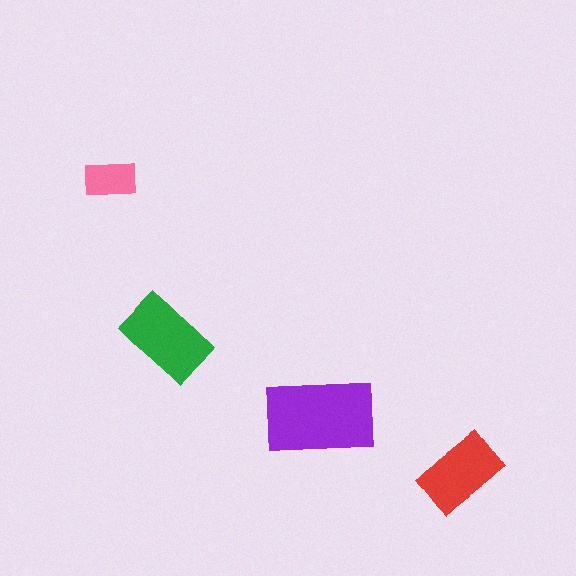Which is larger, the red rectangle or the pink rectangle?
The red one.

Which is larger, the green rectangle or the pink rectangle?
The green one.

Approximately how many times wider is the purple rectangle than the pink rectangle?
About 2 times wider.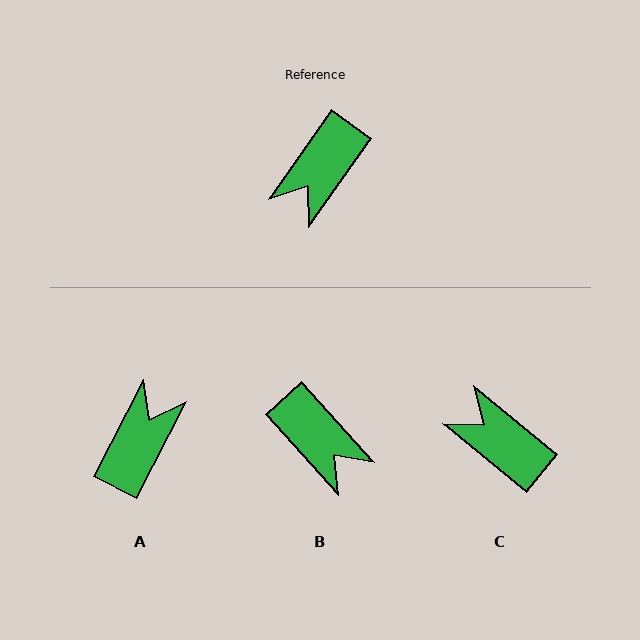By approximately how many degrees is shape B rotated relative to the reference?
Approximately 77 degrees counter-clockwise.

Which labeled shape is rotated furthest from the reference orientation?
A, about 172 degrees away.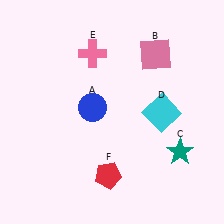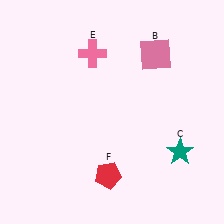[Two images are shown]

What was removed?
The cyan square (D), the blue circle (A) were removed in Image 2.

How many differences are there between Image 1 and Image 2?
There are 2 differences between the two images.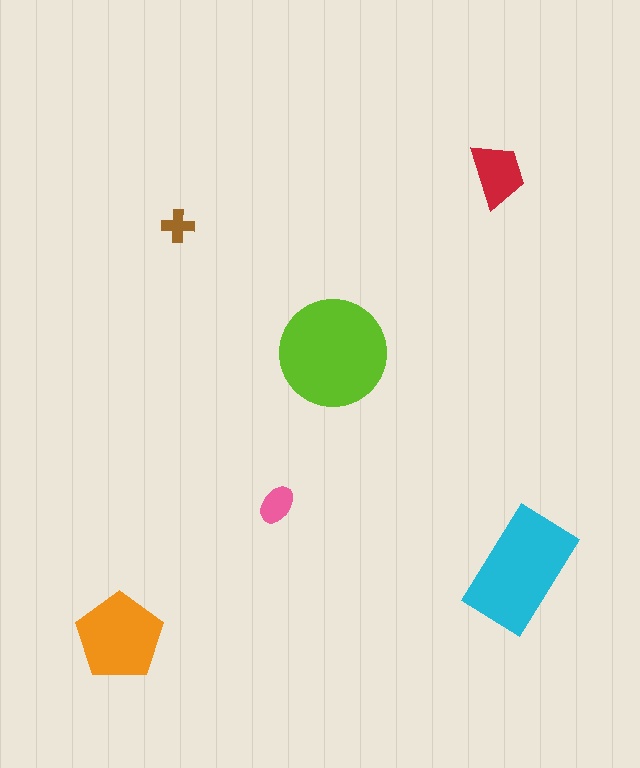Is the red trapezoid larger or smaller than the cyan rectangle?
Smaller.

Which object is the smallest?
The brown cross.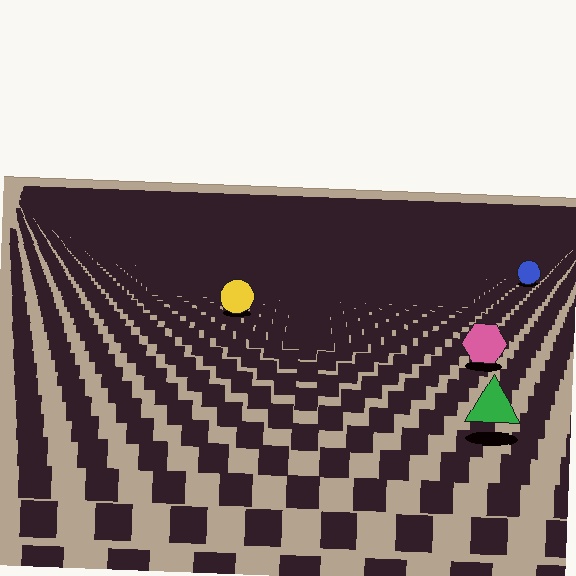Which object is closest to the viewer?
The green triangle is closest. The texture marks near it are larger and more spread out.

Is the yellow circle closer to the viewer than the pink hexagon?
No. The pink hexagon is closer — you can tell from the texture gradient: the ground texture is coarser near it.